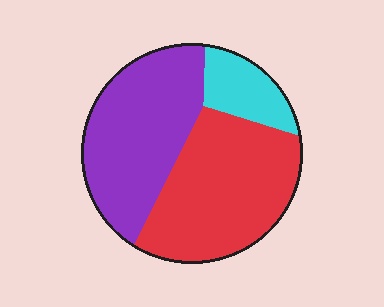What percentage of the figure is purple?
Purple covers around 40% of the figure.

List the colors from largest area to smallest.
From largest to smallest: red, purple, cyan.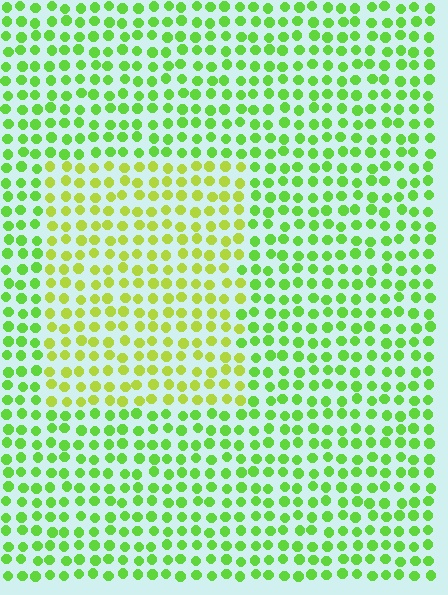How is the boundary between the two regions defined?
The boundary is defined purely by a slight shift in hue (about 31 degrees). Spacing, size, and orientation are identical on both sides.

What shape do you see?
I see a rectangle.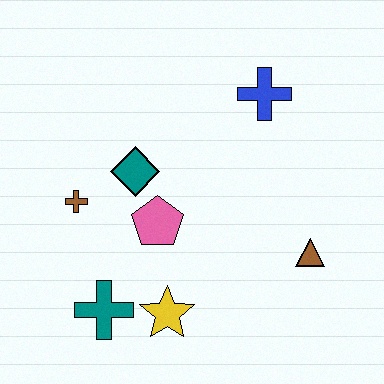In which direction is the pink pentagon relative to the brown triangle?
The pink pentagon is to the left of the brown triangle.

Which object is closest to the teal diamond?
The pink pentagon is closest to the teal diamond.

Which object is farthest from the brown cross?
The brown triangle is farthest from the brown cross.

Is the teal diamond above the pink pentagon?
Yes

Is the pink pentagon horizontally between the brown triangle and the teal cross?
Yes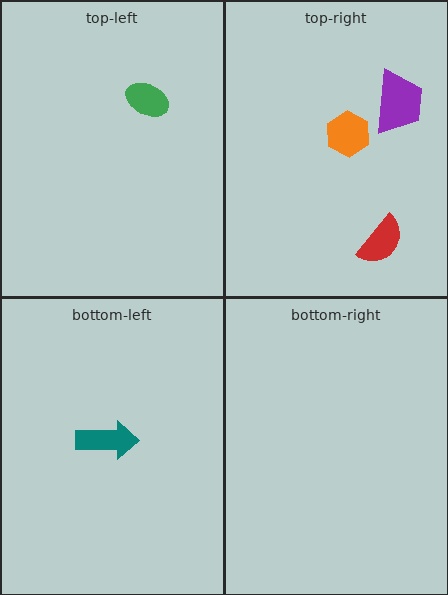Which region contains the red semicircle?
The top-right region.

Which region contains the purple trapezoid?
The top-right region.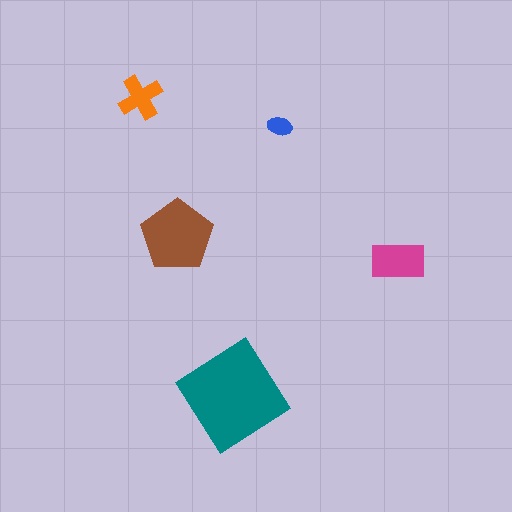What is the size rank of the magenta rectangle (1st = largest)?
3rd.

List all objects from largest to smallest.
The teal diamond, the brown pentagon, the magenta rectangle, the orange cross, the blue ellipse.